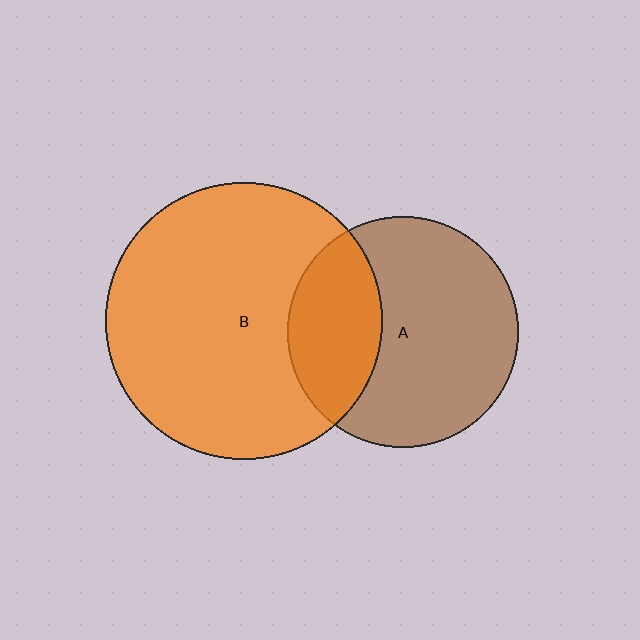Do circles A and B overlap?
Yes.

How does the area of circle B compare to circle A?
Approximately 1.4 times.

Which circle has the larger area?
Circle B (orange).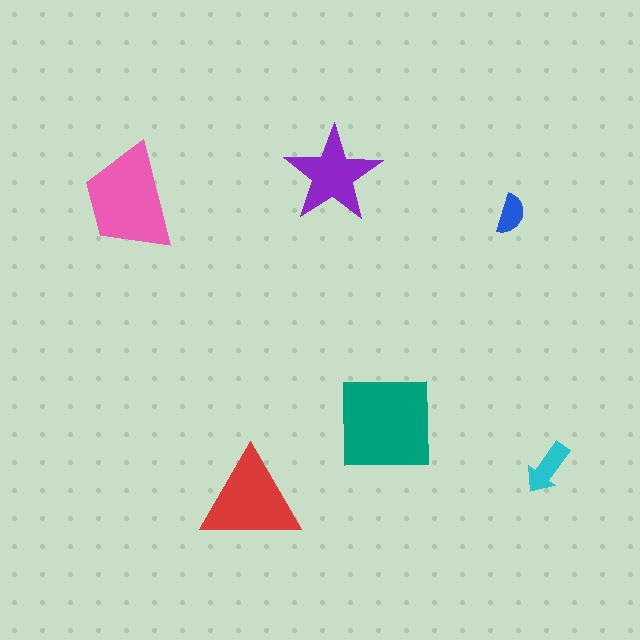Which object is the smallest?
The blue semicircle.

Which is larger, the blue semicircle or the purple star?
The purple star.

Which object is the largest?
The teal square.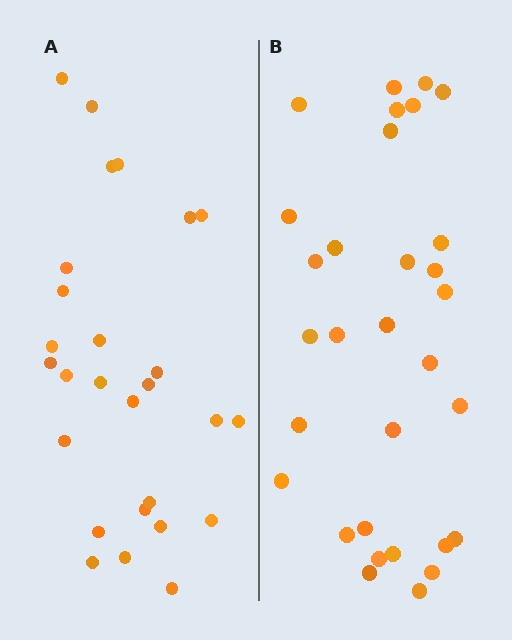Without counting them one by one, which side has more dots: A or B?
Region B (the right region) has more dots.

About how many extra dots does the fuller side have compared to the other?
Region B has about 4 more dots than region A.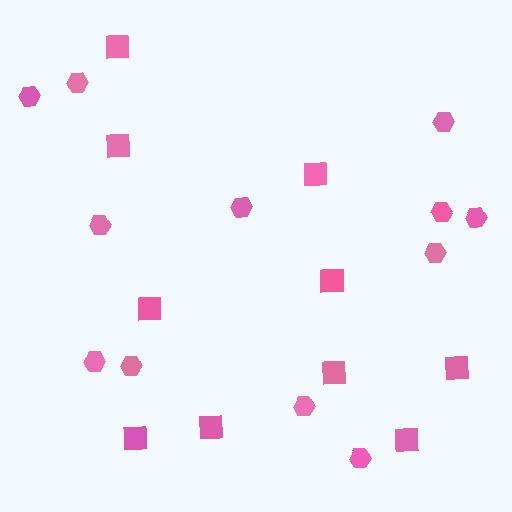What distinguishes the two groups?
There are 2 groups: one group of hexagons (12) and one group of squares (10).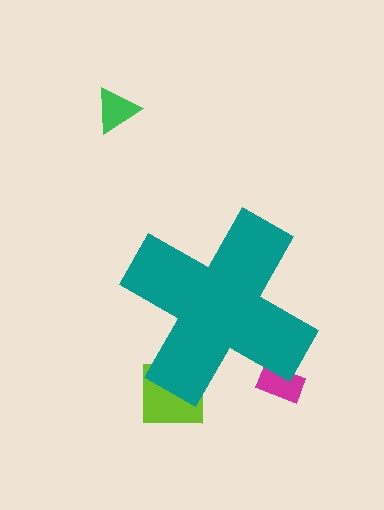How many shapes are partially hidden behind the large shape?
2 shapes are partially hidden.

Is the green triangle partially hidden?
No, the green triangle is fully visible.